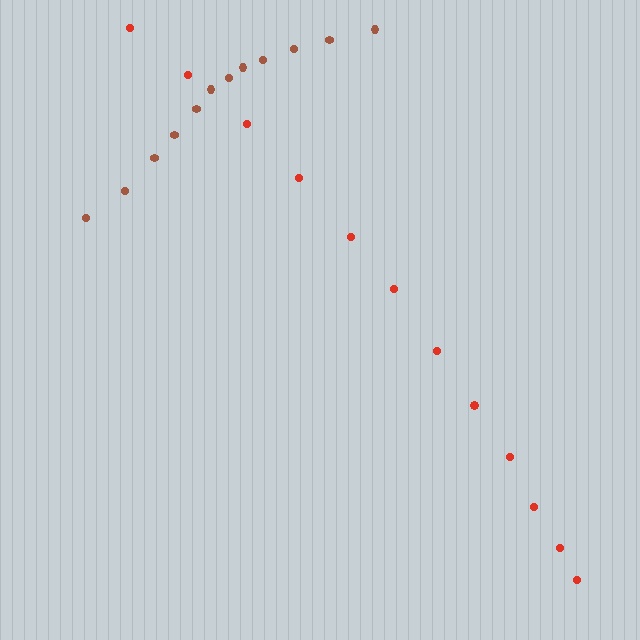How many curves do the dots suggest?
There are 2 distinct paths.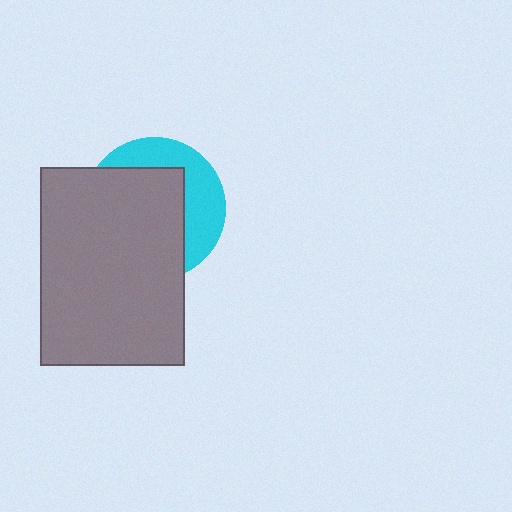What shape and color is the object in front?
The object in front is a gray rectangle.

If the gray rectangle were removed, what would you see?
You would see the complete cyan circle.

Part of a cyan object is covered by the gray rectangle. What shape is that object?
It is a circle.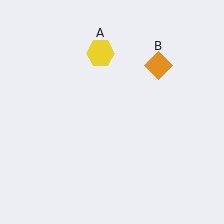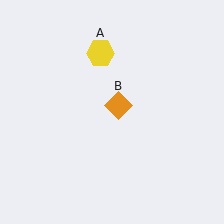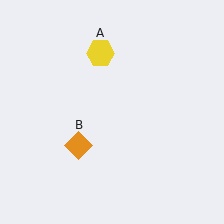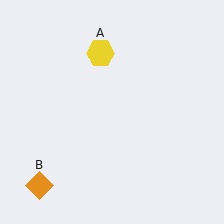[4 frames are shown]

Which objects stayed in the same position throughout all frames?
Yellow hexagon (object A) remained stationary.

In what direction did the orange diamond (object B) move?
The orange diamond (object B) moved down and to the left.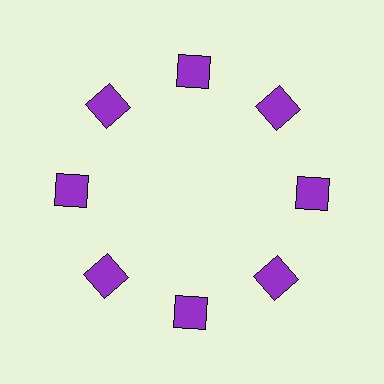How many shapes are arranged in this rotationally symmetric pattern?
There are 8 shapes, arranged in 8 groups of 1.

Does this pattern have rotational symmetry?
Yes, this pattern has 8-fold rotational symmetry. It looks the same after rotating 45 degrees around the center.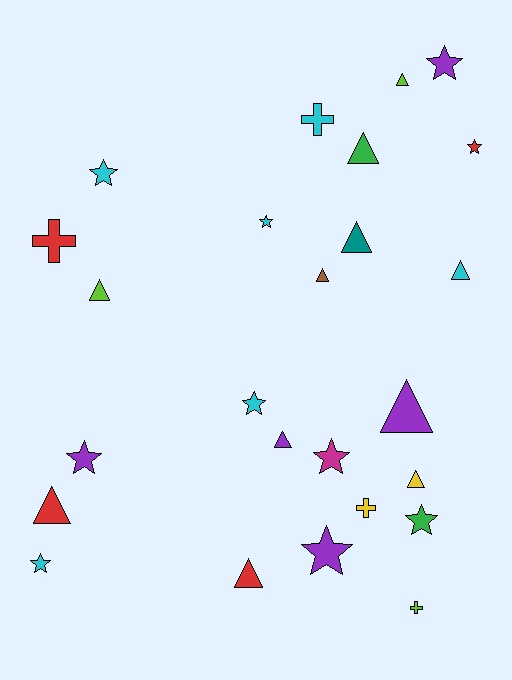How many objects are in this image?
There are 25 objects.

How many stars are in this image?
There are 10 stars.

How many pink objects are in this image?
There are no pink objects.